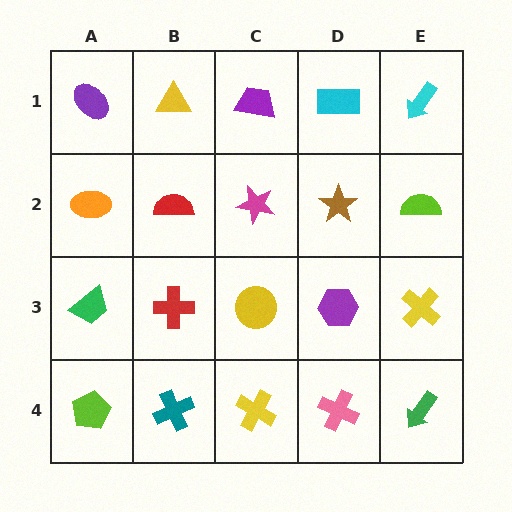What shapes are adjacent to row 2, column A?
A purple ellipse (row 1, column A), a green trapezoid (row 3, column A), a red semicircle (row 2, column B).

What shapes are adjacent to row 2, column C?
A purple trapezoid (row 1, column C), a yellow circle (row 3, column C), a red semicircle (row 2, column B), a brown star (row 2, column D).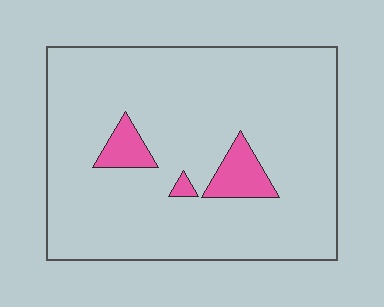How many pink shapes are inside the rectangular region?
3.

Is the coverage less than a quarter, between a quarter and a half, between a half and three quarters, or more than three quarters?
Less than a quarter.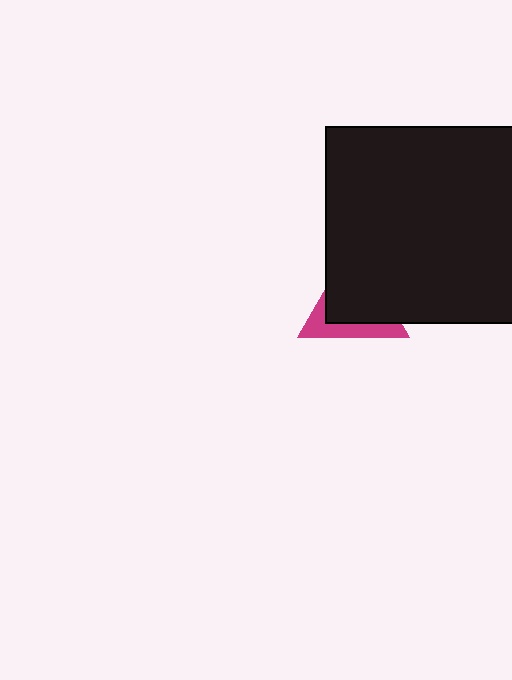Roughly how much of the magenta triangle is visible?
A small part of it is visible (roughly 33%).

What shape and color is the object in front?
The object in front is a black square.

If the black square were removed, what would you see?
You would see the complete magenta triangle.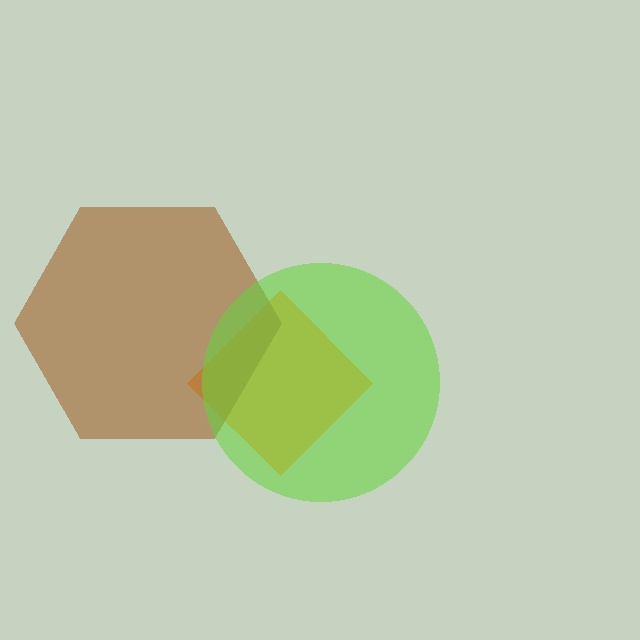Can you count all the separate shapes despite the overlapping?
Yes, there are 3 separate shapes.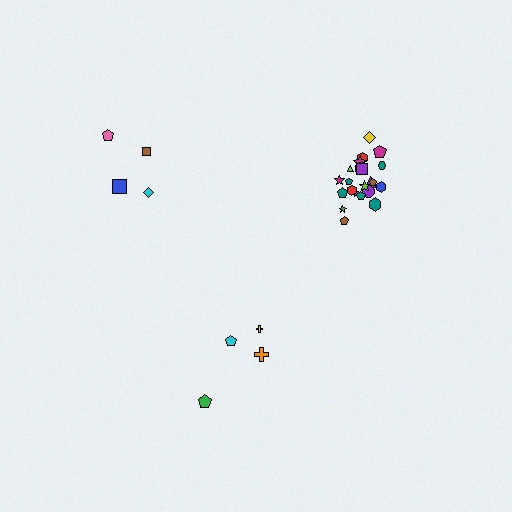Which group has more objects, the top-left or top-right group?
The top-right group.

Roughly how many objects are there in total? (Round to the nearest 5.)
Roughly 30 objects in total.